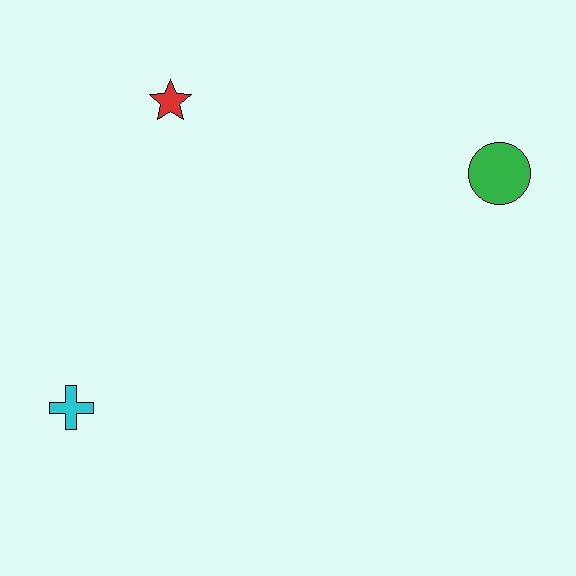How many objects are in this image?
There are 3 objects.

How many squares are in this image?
There are no squares.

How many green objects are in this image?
There is 1 green object.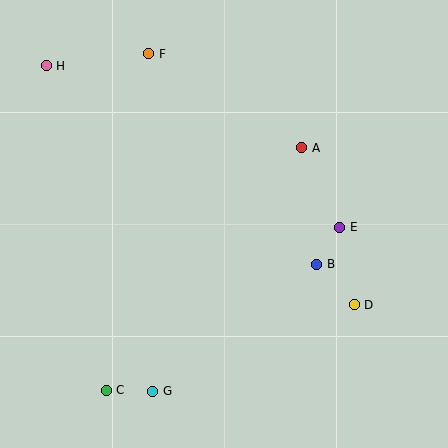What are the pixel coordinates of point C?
Point C is at (106, 390).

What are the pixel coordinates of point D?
Point D is at (354, 305).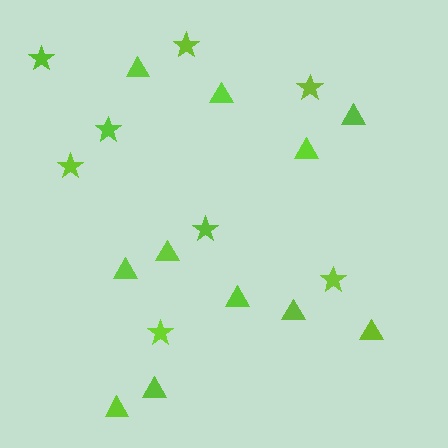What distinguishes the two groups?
There are 2 groups: one group of triangles (11) and one group of stars (8).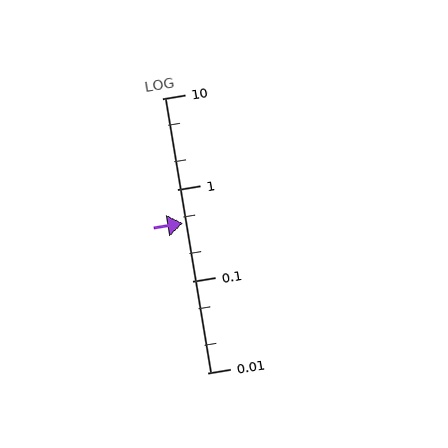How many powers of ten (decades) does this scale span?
The scale spans 3 decades, from 0.01 to 10.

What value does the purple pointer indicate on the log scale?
The pointer indicates approximately 0.43.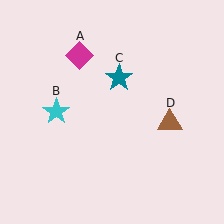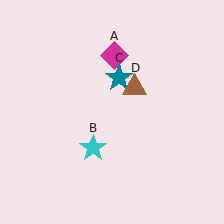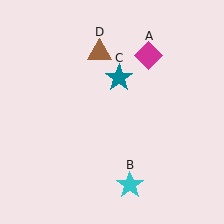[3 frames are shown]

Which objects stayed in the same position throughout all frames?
Teal star (object C) remained stationary.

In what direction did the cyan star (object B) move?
The cyan star (object B) moved down and to the right.